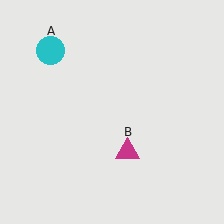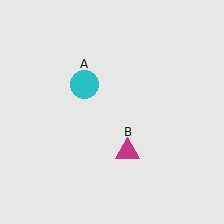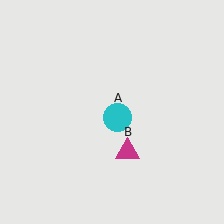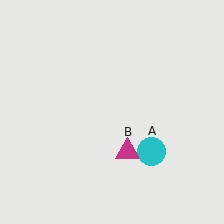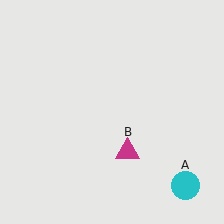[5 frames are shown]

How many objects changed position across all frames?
1 object changed position: cyan circle (object A).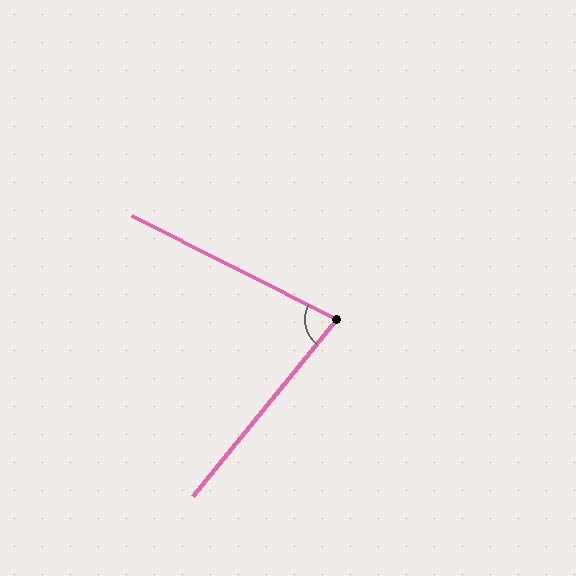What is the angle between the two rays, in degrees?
Approximately 78 degrees.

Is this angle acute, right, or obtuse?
It is acute.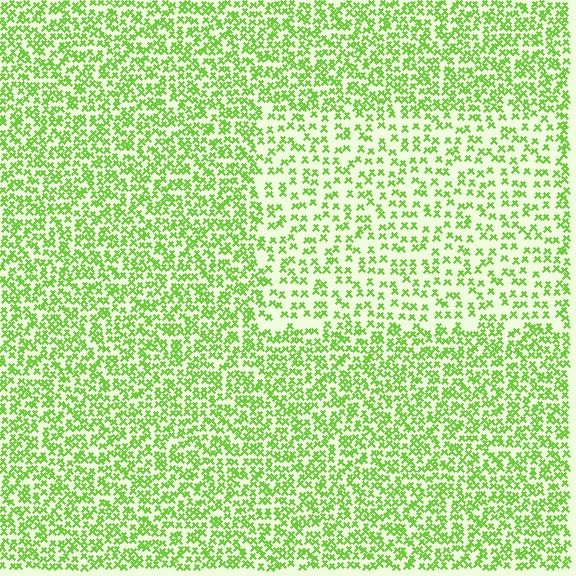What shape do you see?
I see a rectangle.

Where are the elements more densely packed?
The elements are more densely packed outside the rectangle boundary.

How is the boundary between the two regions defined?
The boundary is defined by a change in element density (approximately 1.9x ratio). All elements are the same color, size, and shape.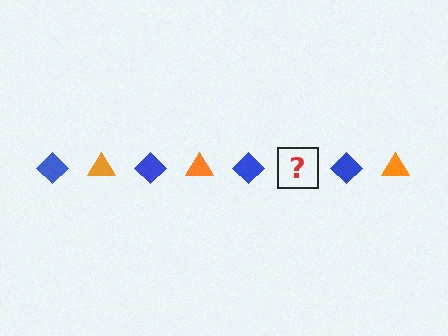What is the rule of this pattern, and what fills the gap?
The rule is that the pattern alternates between blue diamond and orange triangle. The gap should be filled with an orange triangle.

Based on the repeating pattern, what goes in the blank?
The blank should be an orange triangle.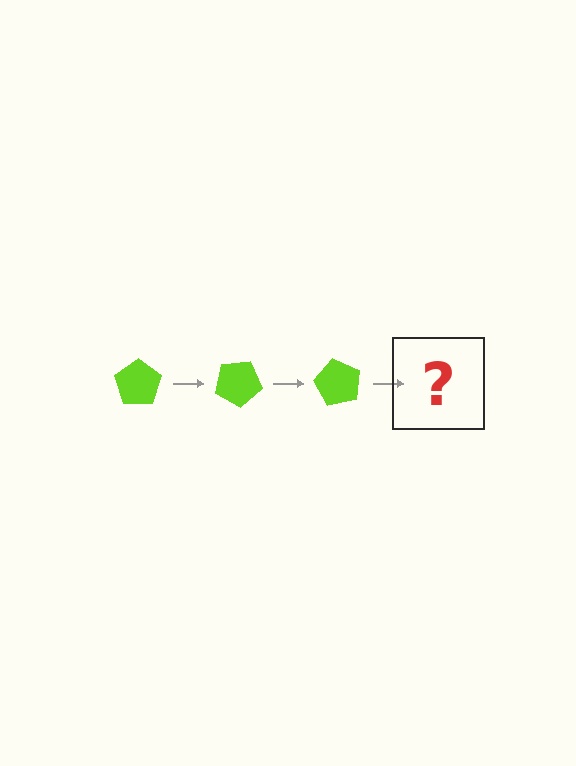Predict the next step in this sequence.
The next step is a lime pentagon rotated 90 degrees.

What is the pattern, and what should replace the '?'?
The pattern is that the pentagon rotates 30 degrees each step. The '?' should be a lime pentagon rotated 90 degrees.